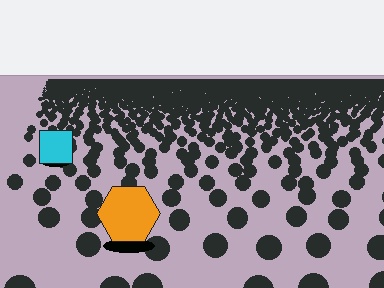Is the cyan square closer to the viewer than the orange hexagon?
No. The orange hexagon is closer — you can tell from the texture gradient: the ground texture is coarser near it.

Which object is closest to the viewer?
The orange hexagon is closest. The texture marks near it are larger and more spread out.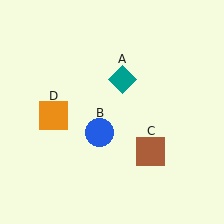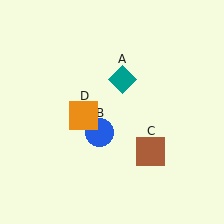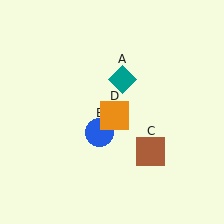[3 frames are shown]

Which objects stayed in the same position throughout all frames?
Teal diamond (object A) and blue circle (object B) and brown square (object C) remained stationary.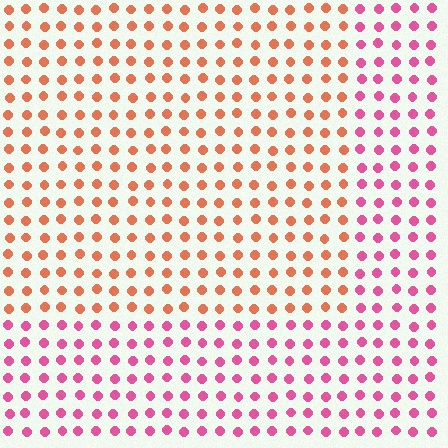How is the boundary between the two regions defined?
The boundary is defined purely by a slight shift in hue (about 45 degrees). Spacing, size, and orientation are identical on both sides.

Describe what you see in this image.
The image is filled with small pink elements in a uniform arrangement. A rectangle-shaped region is visible where the elements are tinted to a slightly different hue, forming a subtle color boundary.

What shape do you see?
I see a rectangle.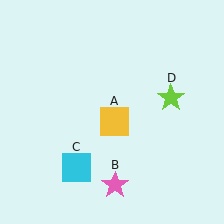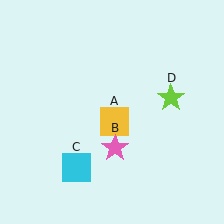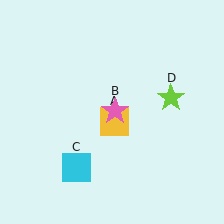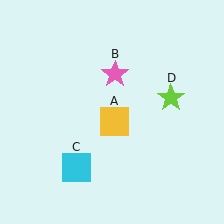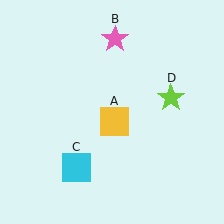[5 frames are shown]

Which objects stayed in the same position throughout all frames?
Yellow square (object A) and cyan square (object C) and lime star (object D) remained stationary.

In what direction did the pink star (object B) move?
The pink star (object B) moved up.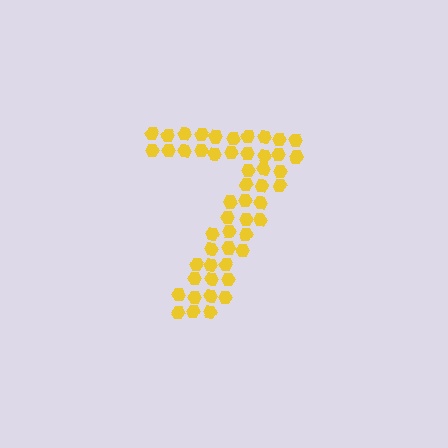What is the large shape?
The large shape is the digit 7.